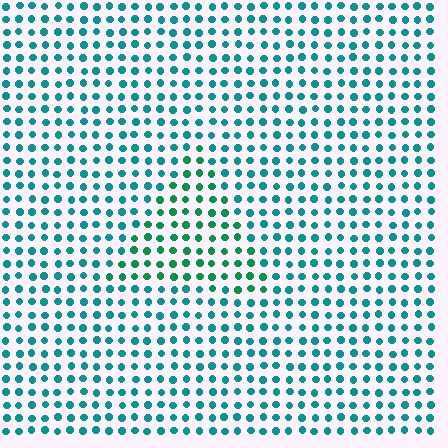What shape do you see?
I see a triangle.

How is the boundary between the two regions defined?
The boundary is defined purely by a slight shift in hue (about 31 degrees). Spacing, size, and orientation are identical on both sides.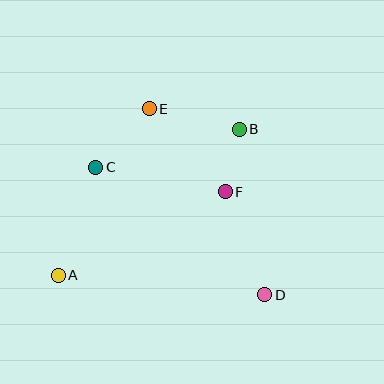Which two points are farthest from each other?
Points A and B are farthest from each other.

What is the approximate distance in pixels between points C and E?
The distance between C and E is approximately 79 pixels.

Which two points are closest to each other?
Points B and F are closest to each other.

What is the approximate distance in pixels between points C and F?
The distance between C and F is approximately 132 pixels.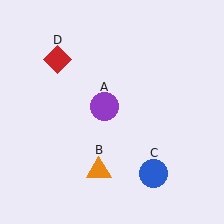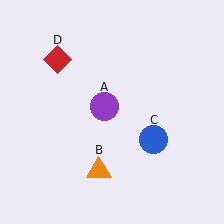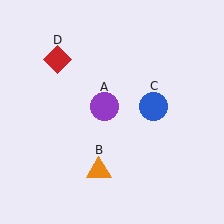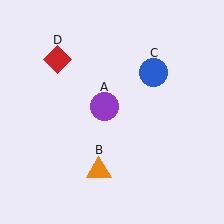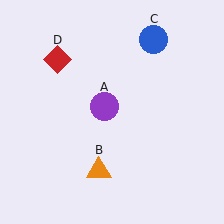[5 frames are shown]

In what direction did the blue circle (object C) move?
The blue circle (object C) moved up.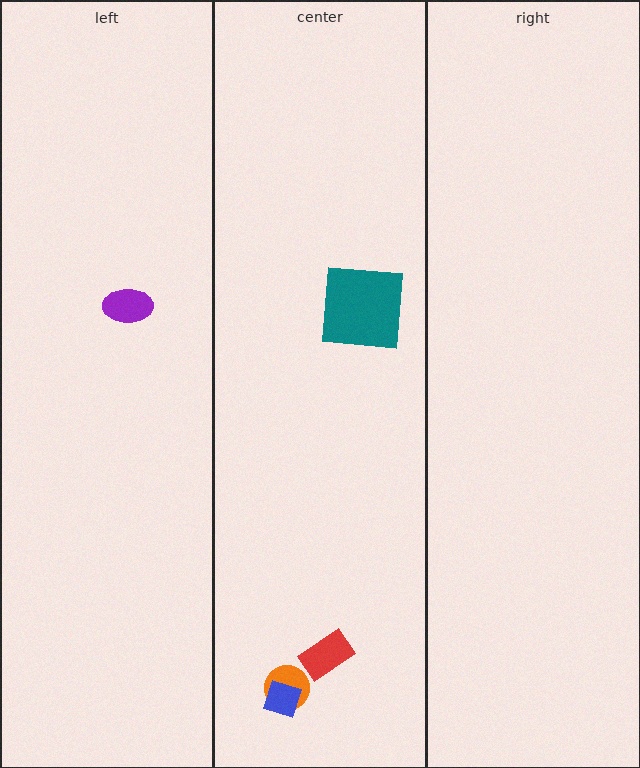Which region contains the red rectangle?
The center region.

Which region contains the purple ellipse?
The left region.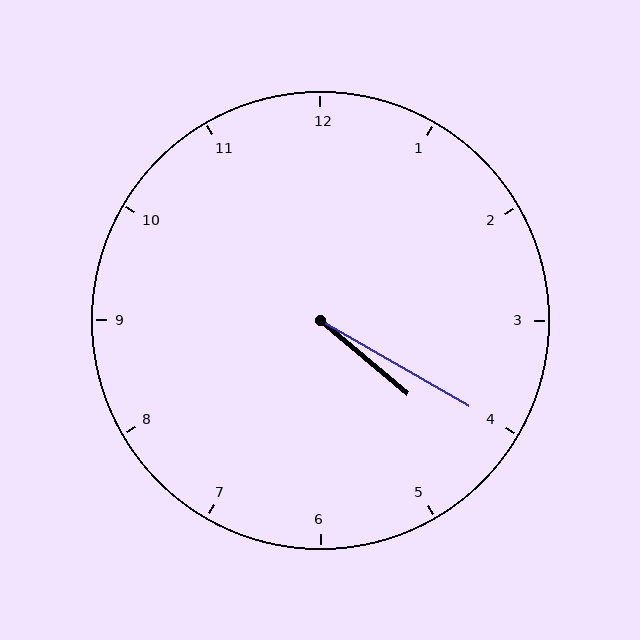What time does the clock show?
4:20.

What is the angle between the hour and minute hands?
Approximately 10 degrees.